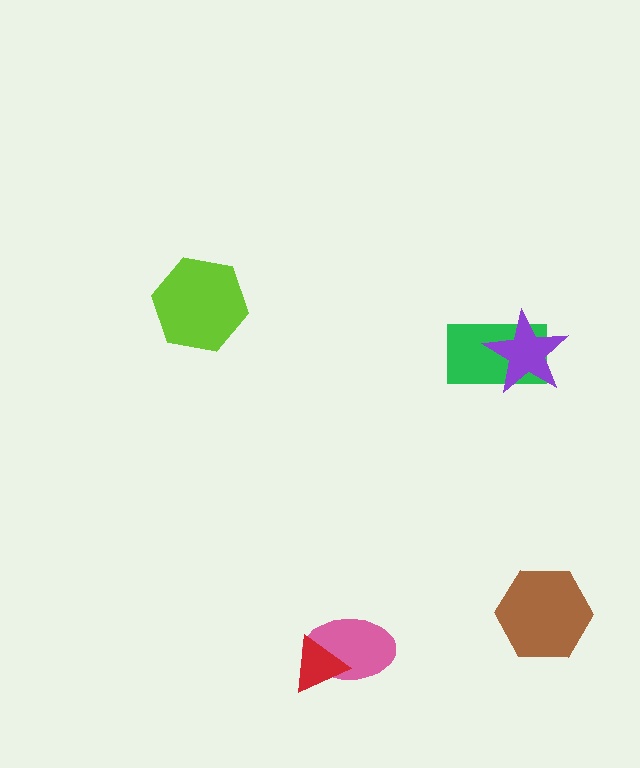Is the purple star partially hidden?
No, no other shape covers it.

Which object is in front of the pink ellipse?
The red triangle is in front of the pink ellipse.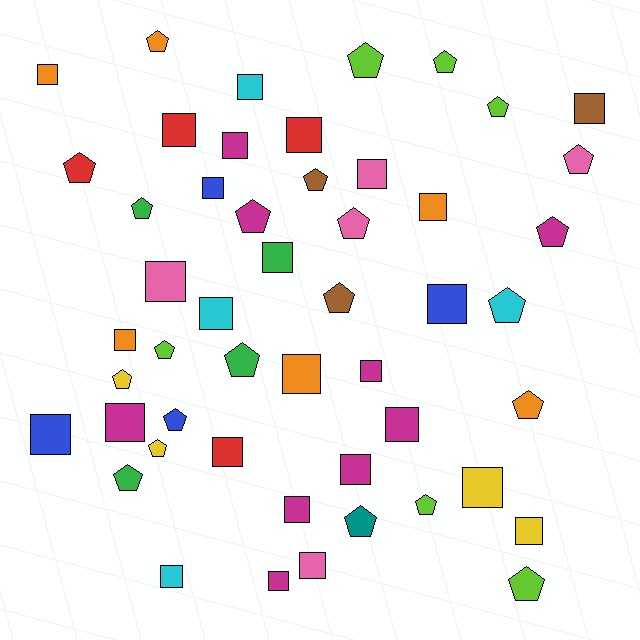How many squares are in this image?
There are 27 squares.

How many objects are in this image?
There are 50 objects.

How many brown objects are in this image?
There are 3 brown objects.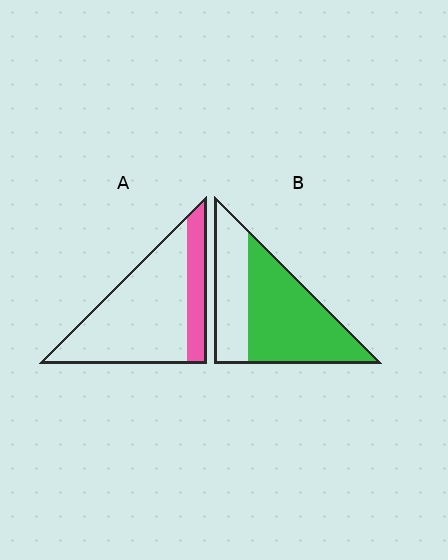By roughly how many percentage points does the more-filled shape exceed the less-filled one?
By roughly 40 percentage points (B over A).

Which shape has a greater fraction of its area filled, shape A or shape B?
Shape B.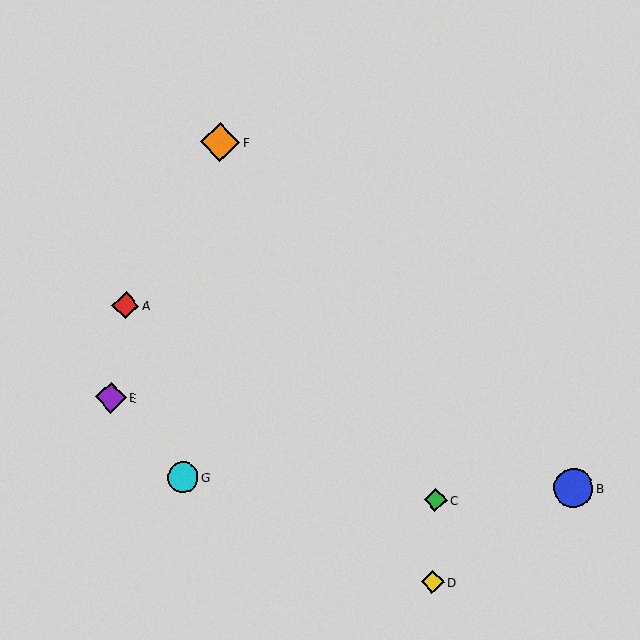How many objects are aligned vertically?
2 objects (C, D) are aligned vertically.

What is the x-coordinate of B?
Object B is at x≈574.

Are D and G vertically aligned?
No, D is at x≈433 and G is at x≈183.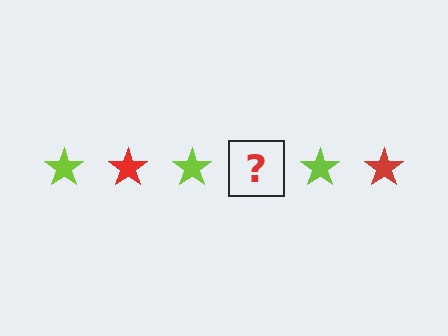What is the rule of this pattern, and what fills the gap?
The rule is that the pattern cycles through lime, red stars. The gap should be filled with a red star.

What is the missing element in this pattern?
The missing element is a red star.